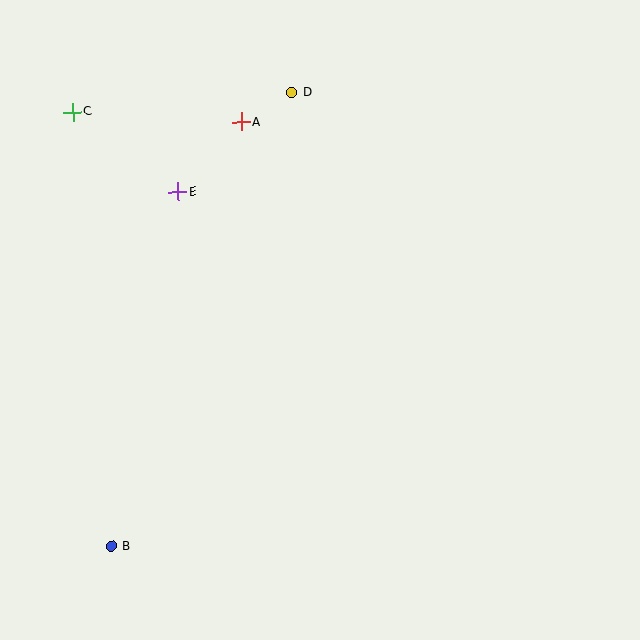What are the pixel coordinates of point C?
Point C is at (73, 112).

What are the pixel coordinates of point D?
Point D is at (292, 93).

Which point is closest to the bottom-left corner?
Point B is closest to the bottom-left corner.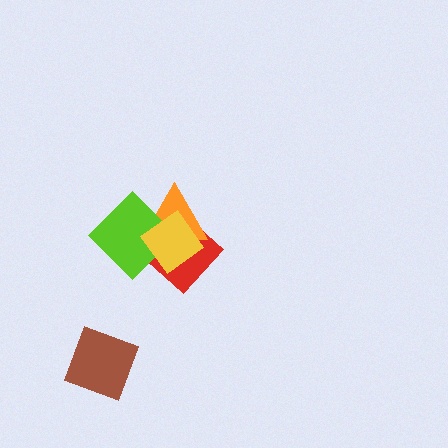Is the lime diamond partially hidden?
Yes, it is partially covered by another shape.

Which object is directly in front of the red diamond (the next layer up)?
The orange triangle is directly in front of the red diamond.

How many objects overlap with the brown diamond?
0 objects overlap with the brown diamond.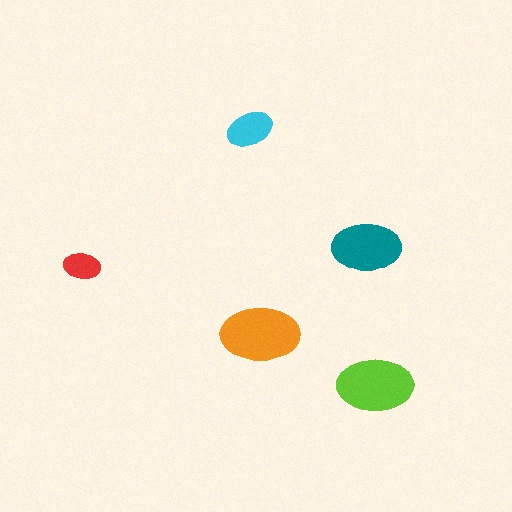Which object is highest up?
The cyan ellipse is topmost.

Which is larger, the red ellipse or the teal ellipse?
The teal one.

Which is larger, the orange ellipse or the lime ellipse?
The orange one.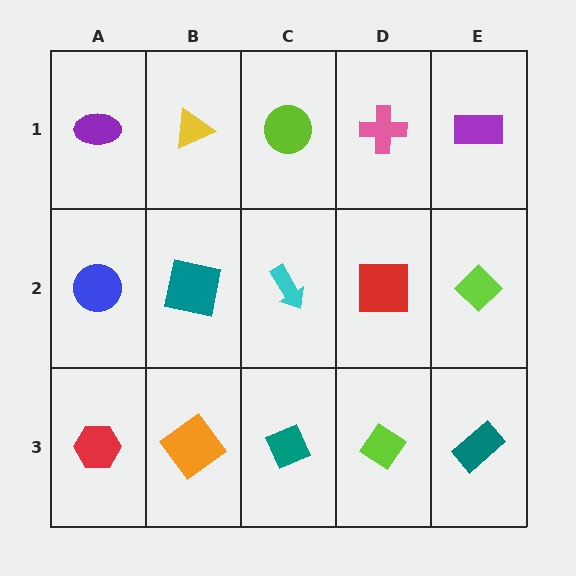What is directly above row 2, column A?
A purple ellipse.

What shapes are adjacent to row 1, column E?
A lime diamond (row 2, column E), a pink cross (row 1, column D).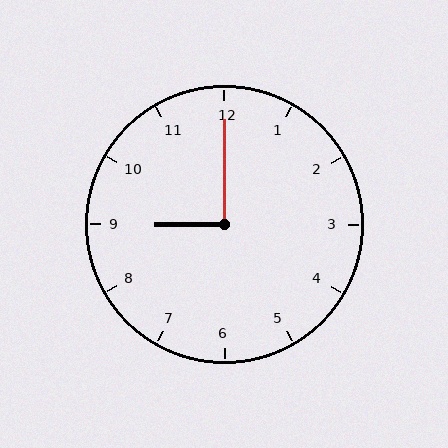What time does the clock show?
9:00.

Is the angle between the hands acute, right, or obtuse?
It is right.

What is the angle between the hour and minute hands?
Approximately 90 degrees.